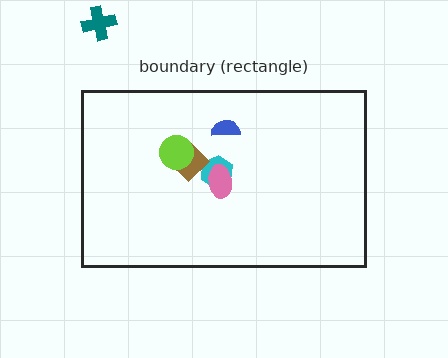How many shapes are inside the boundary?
5 inside, 1 outside.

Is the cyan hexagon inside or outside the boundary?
Inside.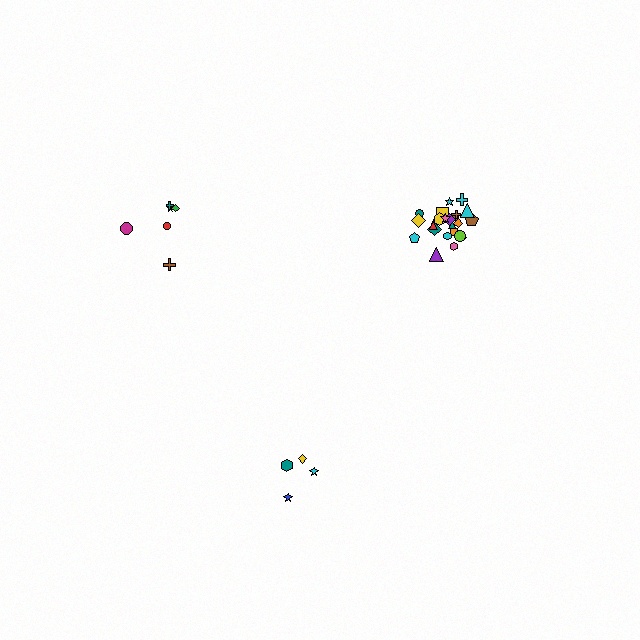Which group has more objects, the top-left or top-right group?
The top-right group.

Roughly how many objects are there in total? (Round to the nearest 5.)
Roughly 35 objects in total.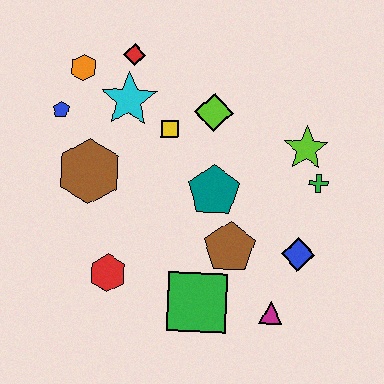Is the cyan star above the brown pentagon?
Yes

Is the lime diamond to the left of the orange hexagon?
No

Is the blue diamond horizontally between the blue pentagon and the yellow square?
No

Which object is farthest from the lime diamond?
The magenta triangle is farthest from the lime diamond.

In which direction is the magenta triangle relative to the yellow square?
The magenta triangle is below the yellow square.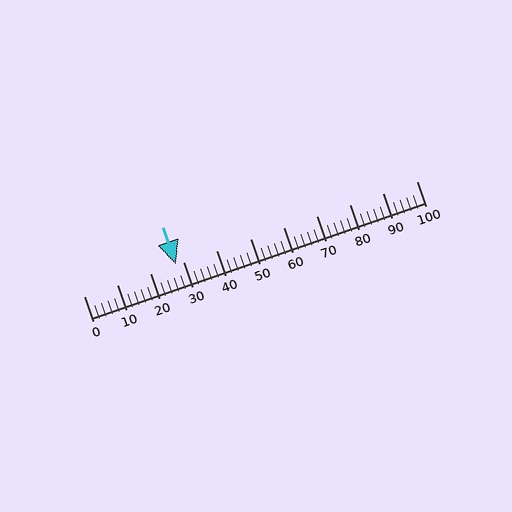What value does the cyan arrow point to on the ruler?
The cyan arrow points to approximately 28.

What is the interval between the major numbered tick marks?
The major tick marks are spaced 10 units apart.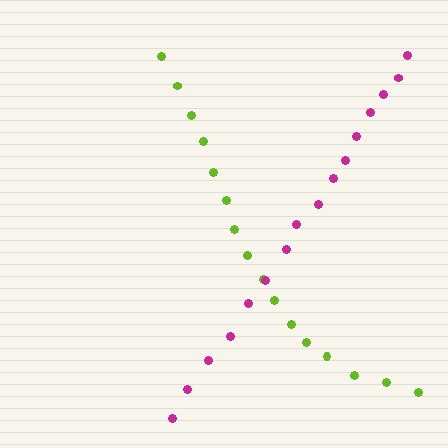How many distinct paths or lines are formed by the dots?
There are 2 distinct paths.